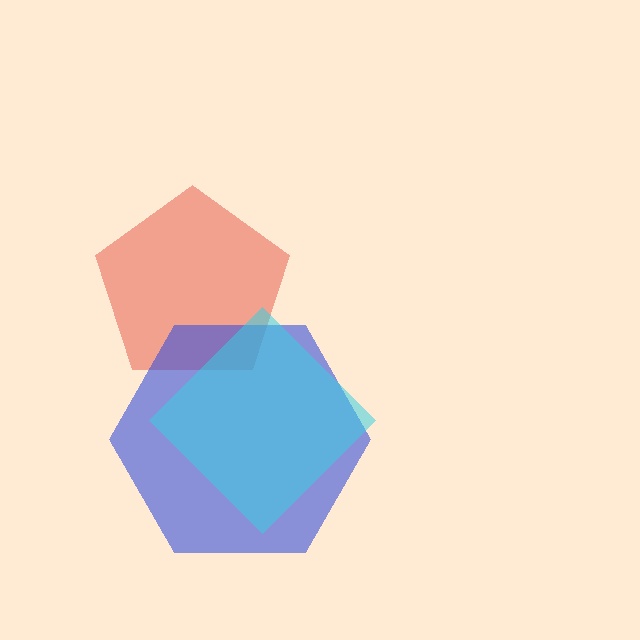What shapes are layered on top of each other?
The layered shapes are: a red pentagon, a blue hexagon, a cyan diamond.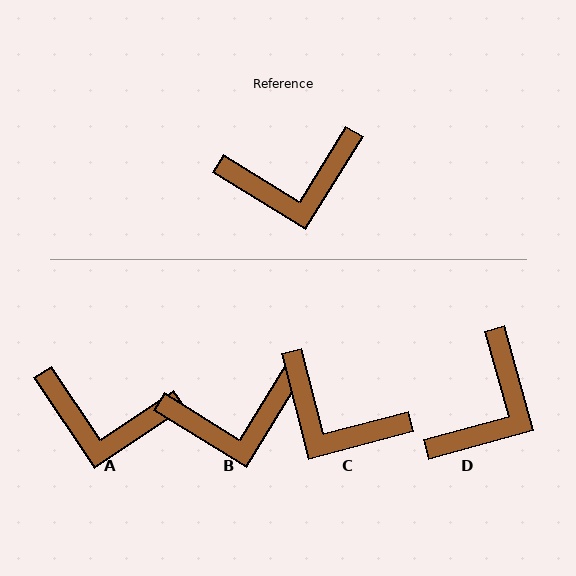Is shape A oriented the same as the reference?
No, it is off by about 24 degrees.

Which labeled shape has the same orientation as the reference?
B.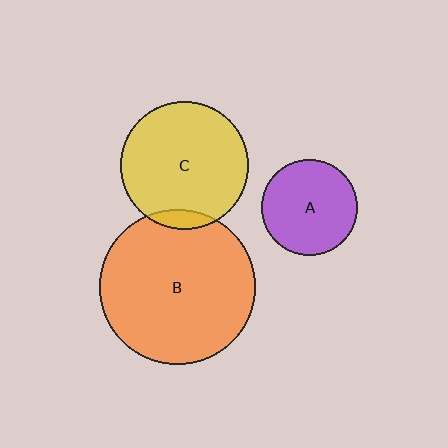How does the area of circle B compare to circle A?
Approximately 2.6 times.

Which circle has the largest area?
Circle B (orange).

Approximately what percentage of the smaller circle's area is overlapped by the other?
Approximately 5%.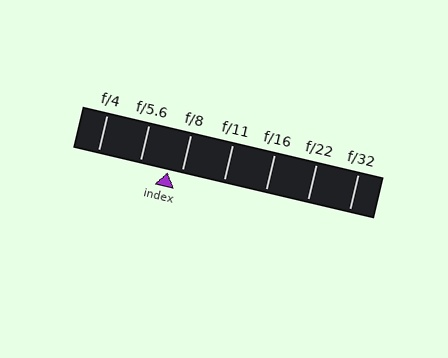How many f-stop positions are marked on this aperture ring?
There are 7 f-stop positions marked.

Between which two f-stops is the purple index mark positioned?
The index mark is between f/5.6 and f/8.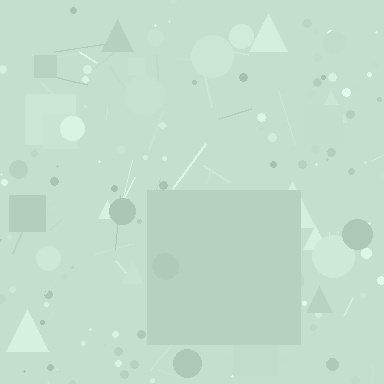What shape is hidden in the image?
A square is hidden in the image.